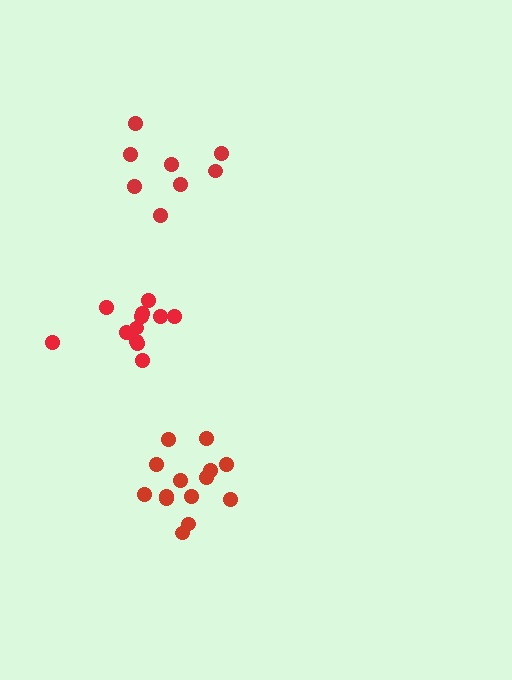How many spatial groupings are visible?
There are 3 spatial groupings.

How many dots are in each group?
Group 1: 14 dots, Group 2: 8 dots, Group 3: 12 dots (34 total).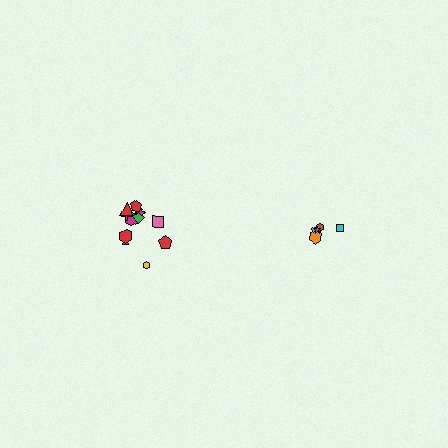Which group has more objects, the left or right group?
The left group.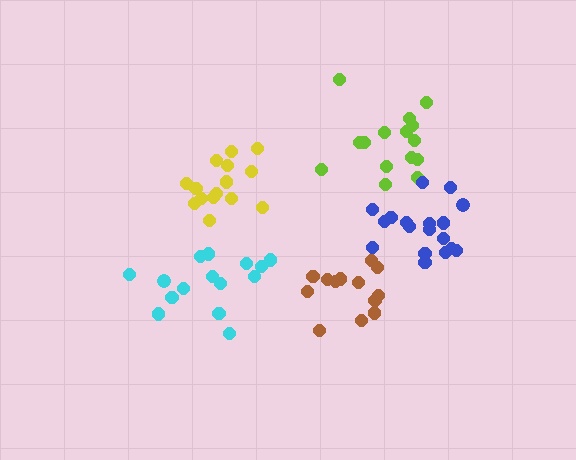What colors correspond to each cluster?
The clusters are colored: lime, blue, brown, cyan, yellow.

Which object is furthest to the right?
The blue cluster is rightmost.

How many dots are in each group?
Group 1: 15 dots, Group 2: 18 dots, Group 3: 13 dots, Group 4: 15 dots, Group 5: 15 dots (76 total).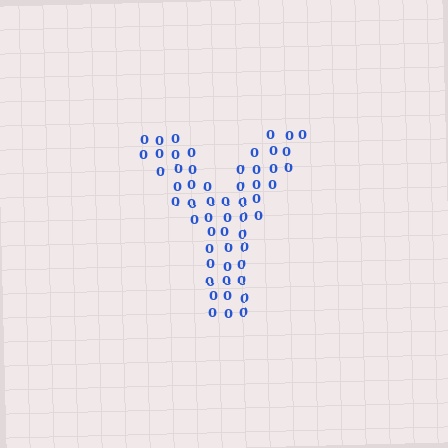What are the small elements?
The small elements are digit 0's.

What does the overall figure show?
The overall figure shows the letter Y.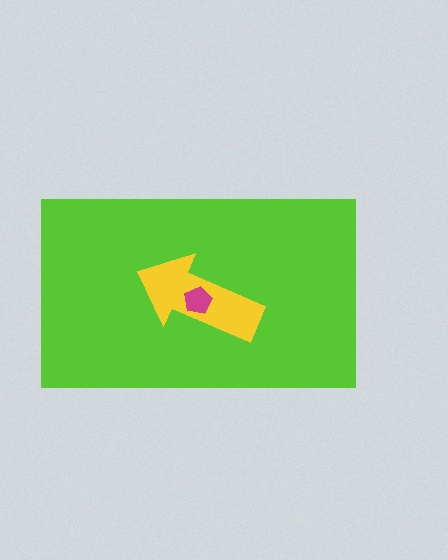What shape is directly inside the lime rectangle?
The yellow arrow.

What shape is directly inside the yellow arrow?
The magenta pentagon.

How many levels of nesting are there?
3.